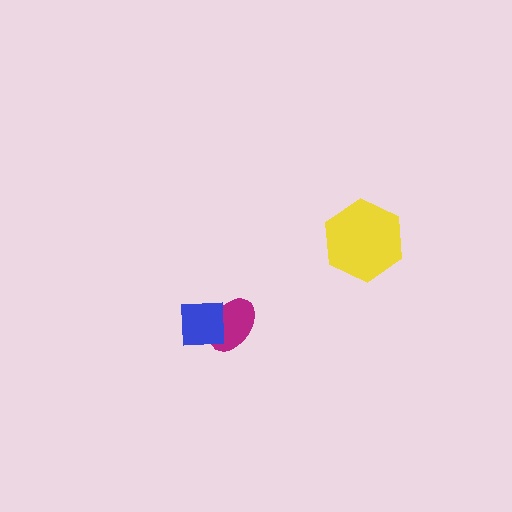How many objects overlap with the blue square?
1 object overlaps with the blue square.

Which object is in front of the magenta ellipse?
The blue square is in front of the magenta ellipse.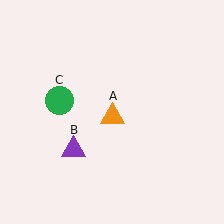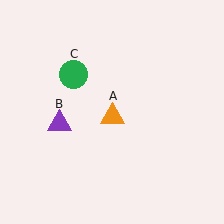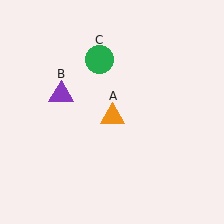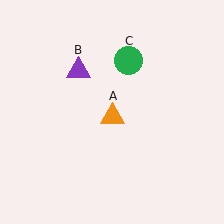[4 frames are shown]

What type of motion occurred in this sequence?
The purple triangle (object B), green circle (object C) rotated clockwise around the center of the scene.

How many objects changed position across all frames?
2 objects changed position: purple triangle (object B), green circle (object C).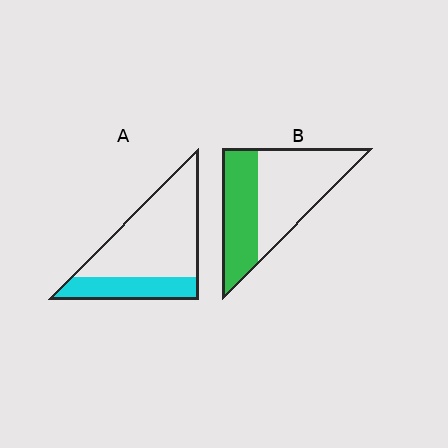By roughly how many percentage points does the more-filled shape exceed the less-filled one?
By roughly 15 percentage points (B over A).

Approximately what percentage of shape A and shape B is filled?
A is approximately 30% and B is approximately 40%.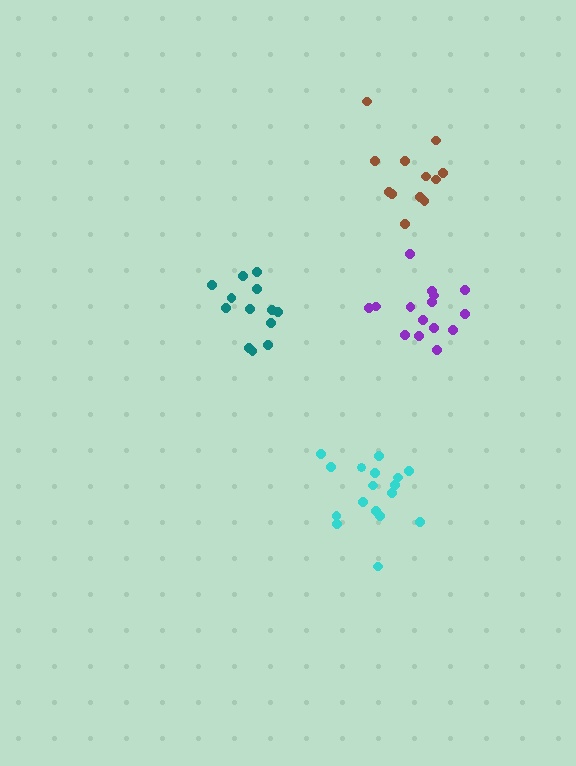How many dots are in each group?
Group 1: 13 dots, Group 2: 12 dots, Group 3: 17 dots, Group 4: 15 dots (57 total).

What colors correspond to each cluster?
The clusters are colored: teal, brown, cyan, purple.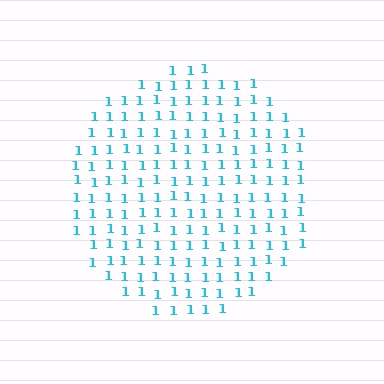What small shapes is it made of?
It is made of small digit 1's.